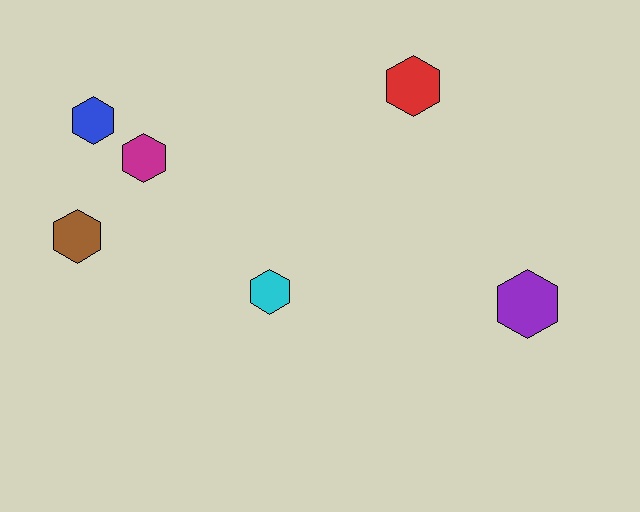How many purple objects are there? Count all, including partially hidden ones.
There is 1 purple object.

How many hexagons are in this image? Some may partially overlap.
There are 6 hexagons.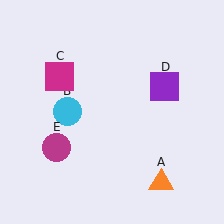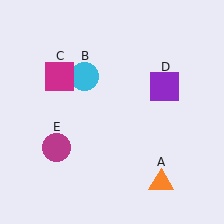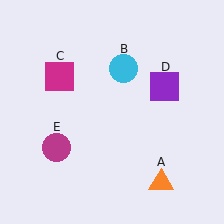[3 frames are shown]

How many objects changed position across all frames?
1 object changed position: cyan circle (object B).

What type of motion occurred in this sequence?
The cyan circle (object B) rotated clockwise around the center of the scene.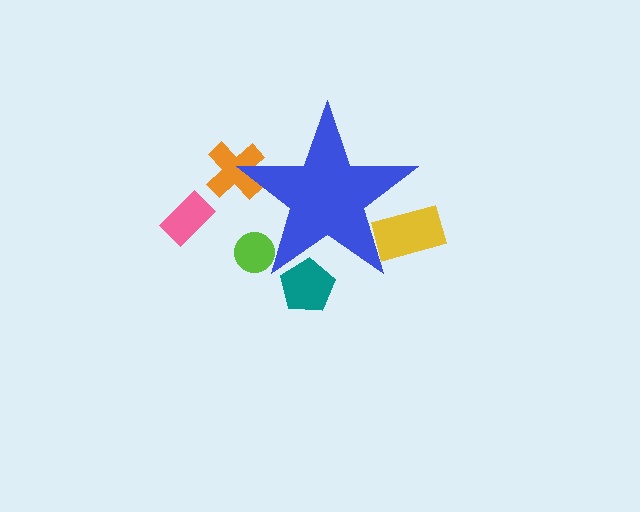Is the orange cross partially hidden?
Yes, the orange cross is partially hidden behind the blue star.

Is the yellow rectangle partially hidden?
Yes, the yellow rectangle is partially hidden behind the blue star.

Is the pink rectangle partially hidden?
No, the pink rectangle is fully visible.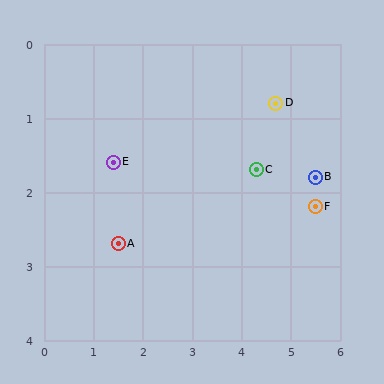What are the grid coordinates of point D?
Point D is at approximately (4.7, 0.8).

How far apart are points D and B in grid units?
Points D and B are about 1.3 grid units apart.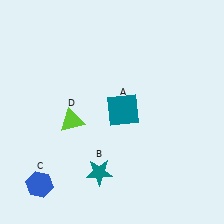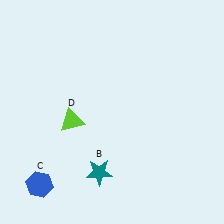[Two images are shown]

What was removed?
The teal square (A) was removed in Image 2.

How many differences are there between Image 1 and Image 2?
There is 1 difference between the two images.